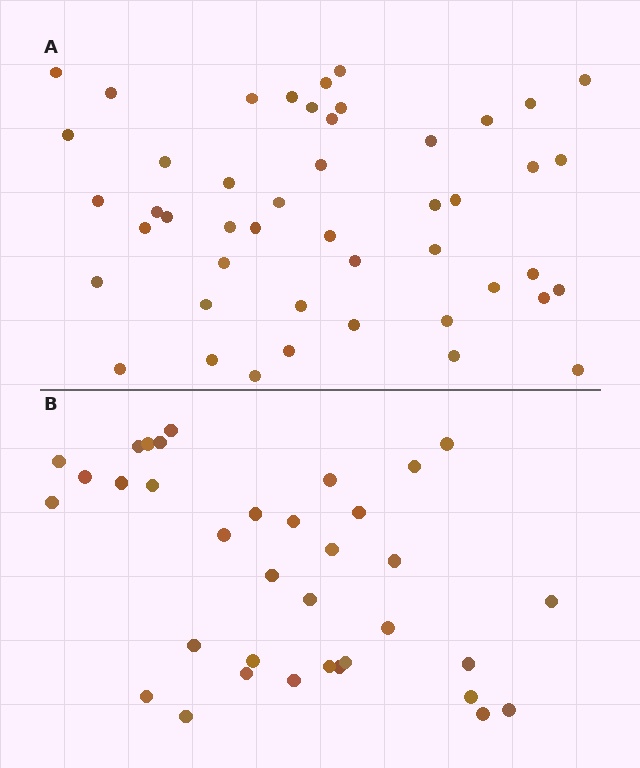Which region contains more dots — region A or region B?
Region A (the top region) has more dots.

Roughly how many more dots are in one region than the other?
Region A has roughly 12 or so more dots than region B.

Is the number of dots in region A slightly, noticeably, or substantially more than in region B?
Region A has noticeably more, but not dramatically so. The ratio is roughly 1.3 to 1.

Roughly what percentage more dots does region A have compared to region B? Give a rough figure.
About 35% more.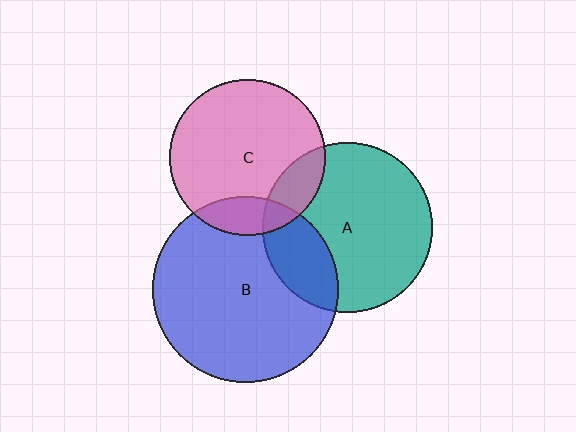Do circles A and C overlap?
Yes.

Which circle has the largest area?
Circle B (blue).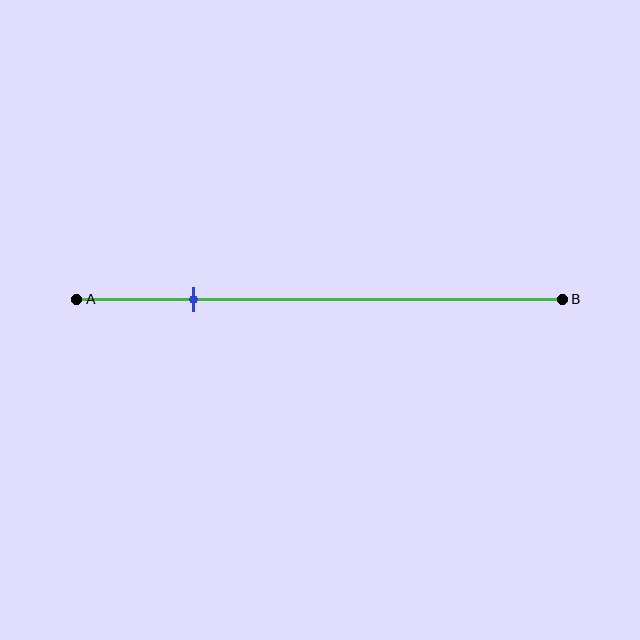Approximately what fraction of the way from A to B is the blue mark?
The blue mark is approximately 25% of the way from A to B.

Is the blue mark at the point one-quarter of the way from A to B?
Yes, the mark is approximately at the one-quarter point.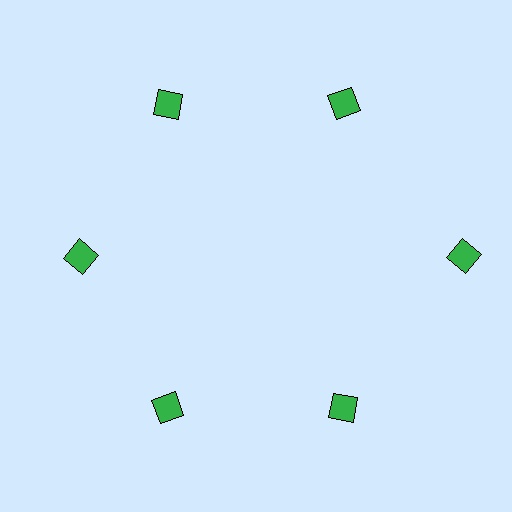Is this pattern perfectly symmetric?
No. The 6 green diamonds are arranged in a ring, but one element near the 3 o'clock position is pushed outward from the center, breaking the 6-fold rotational symmetry.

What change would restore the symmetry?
The symmetry would be restored by moving it inward, back onto the ring so that all 6 diamonds sit at equal angles and equal distance from the center.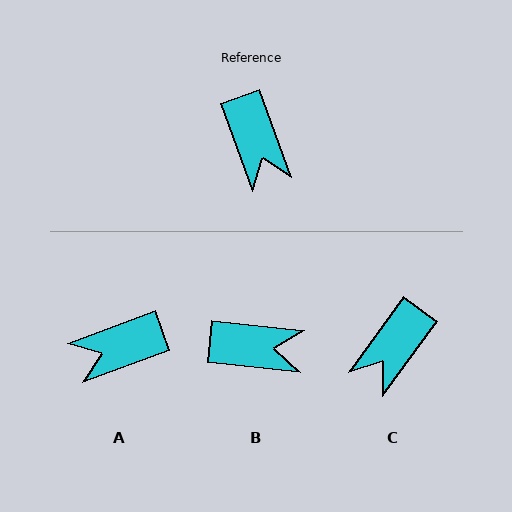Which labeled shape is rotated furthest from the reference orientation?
A, about 90 degrees away.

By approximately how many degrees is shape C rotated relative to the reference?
Approximately 56 degrees clockwise.